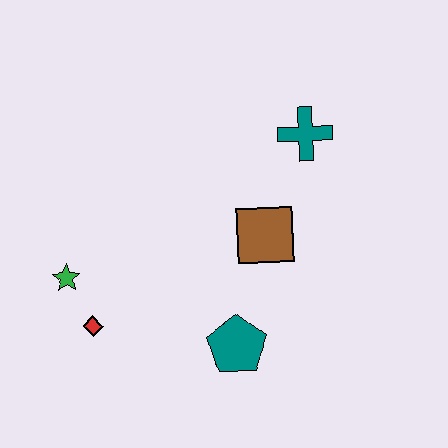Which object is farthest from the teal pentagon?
The teal cross is farthest from the teal pentagon.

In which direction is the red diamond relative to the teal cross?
The red diamond is to the left of the teal cross.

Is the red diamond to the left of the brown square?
Yes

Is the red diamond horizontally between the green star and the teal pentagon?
Yes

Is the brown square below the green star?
No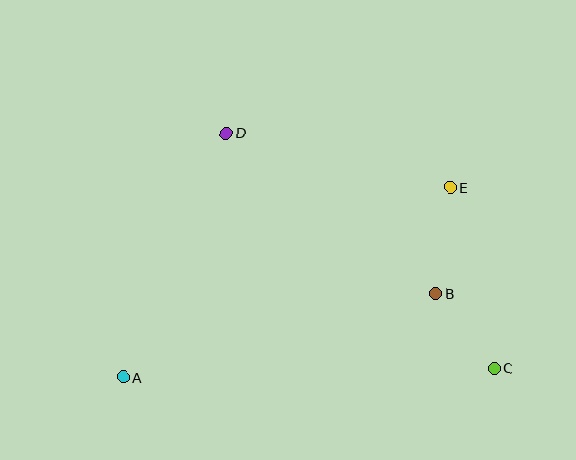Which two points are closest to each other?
Points B and C are closest to each other.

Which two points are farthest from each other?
Points A and E are farthest from each other.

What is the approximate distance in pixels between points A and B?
The distance between A and B is approximately 324 pixels.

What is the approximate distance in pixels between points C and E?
The distance between C and E is approximately 186 pixels.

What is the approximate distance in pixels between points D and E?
The distance between D and E is approximately 230 pixels.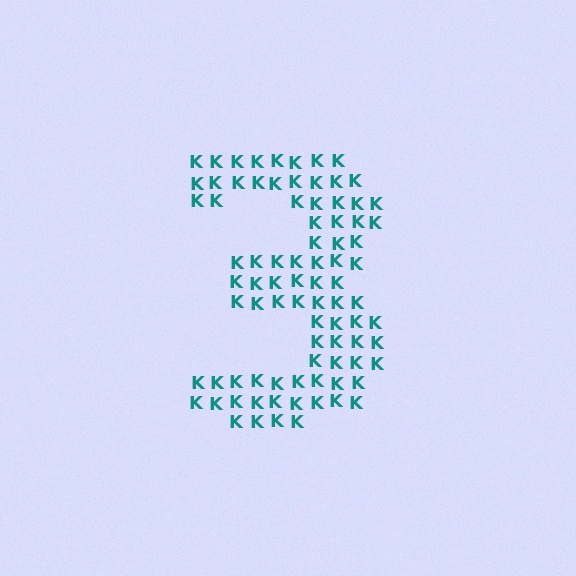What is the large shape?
The large shape is the digit 3.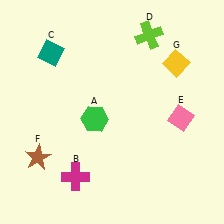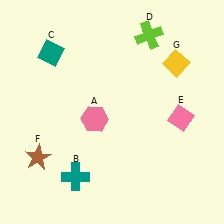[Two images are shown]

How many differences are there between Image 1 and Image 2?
There are 2 differences between the two images.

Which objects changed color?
A changed from green to pink. B changed from magenta to teal.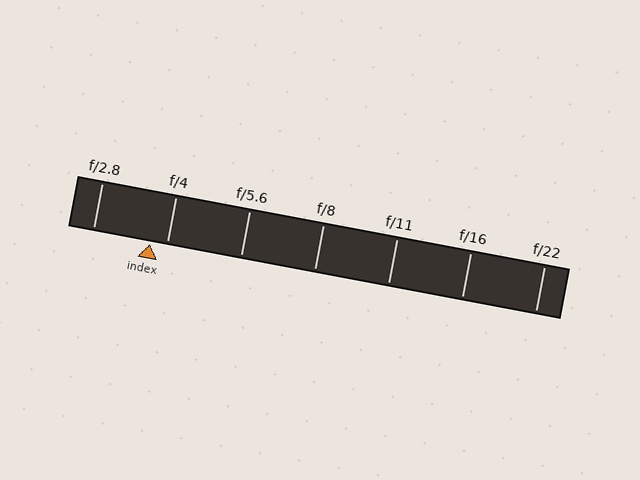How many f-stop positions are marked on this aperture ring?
There are 7 f-stop positions marked.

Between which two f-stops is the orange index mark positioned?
The index mark is between f/2.8 and f/4.